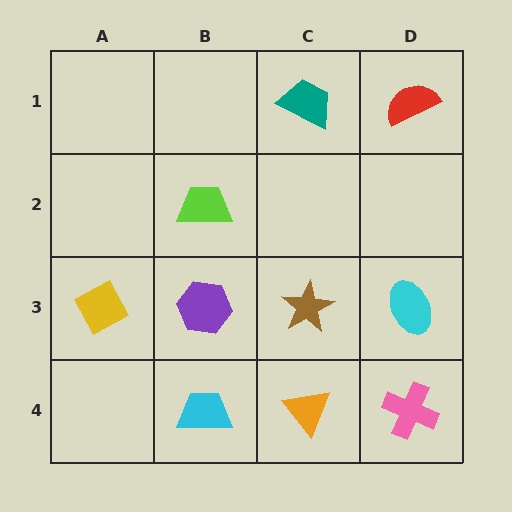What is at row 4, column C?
An orange triangle.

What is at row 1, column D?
A red semicircle.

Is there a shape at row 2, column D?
No, that cell is empty.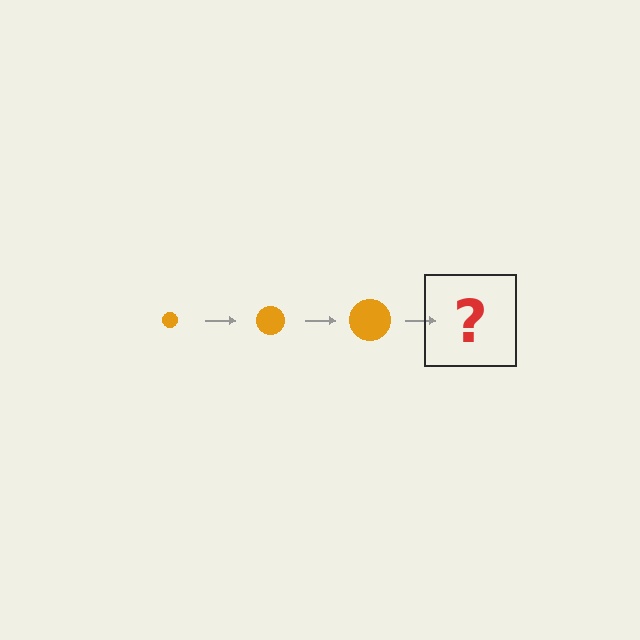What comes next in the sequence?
The next element should be an orange circle, larger than the previous one.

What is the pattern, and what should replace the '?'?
The pattern is that the circle gets progressively larger each step. The '?' should be an orange circle, larger than the previous one.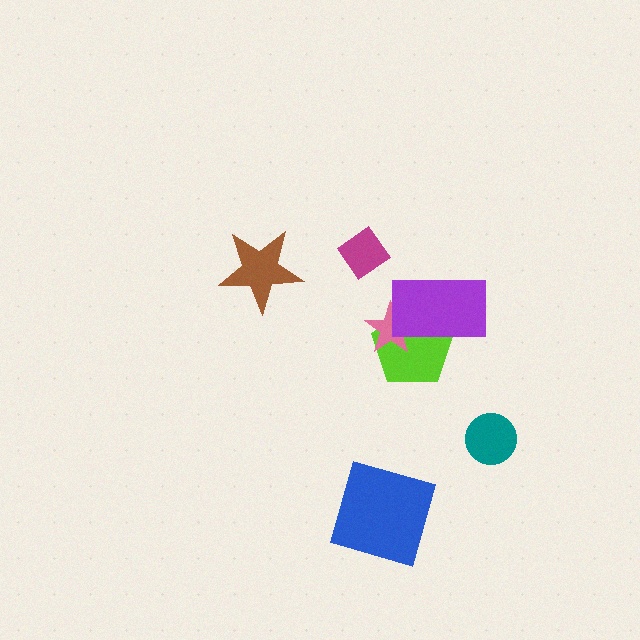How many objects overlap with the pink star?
2 objects overlap with the pink star.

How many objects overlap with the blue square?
0 objects overlap with the blue square.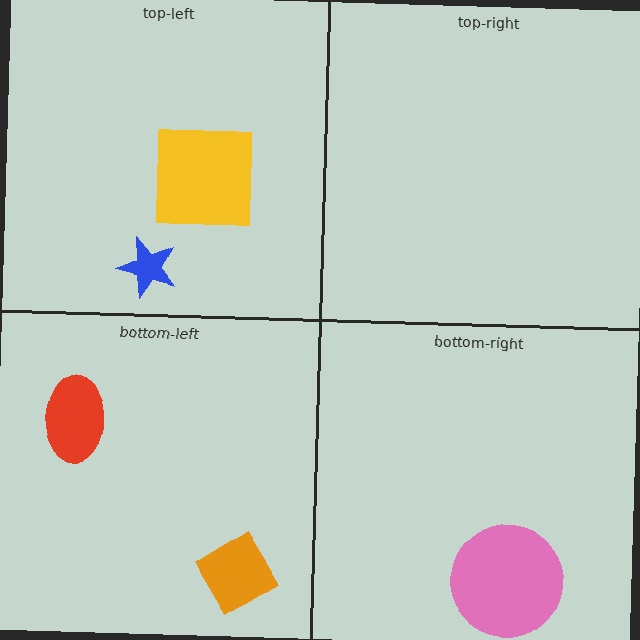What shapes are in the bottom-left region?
The red ellipse, the orange diamond.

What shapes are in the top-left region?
The yellow square, the blue star.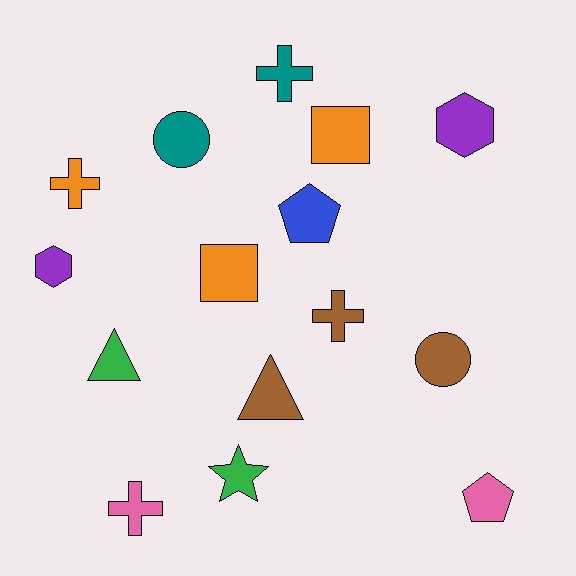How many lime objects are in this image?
There are no lime objects.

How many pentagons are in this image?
There are 2 pentagons.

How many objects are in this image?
There are 15 objects.